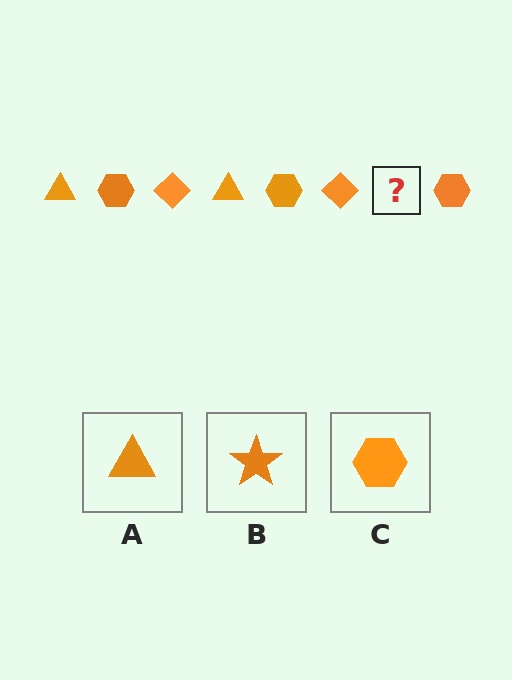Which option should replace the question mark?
Option A.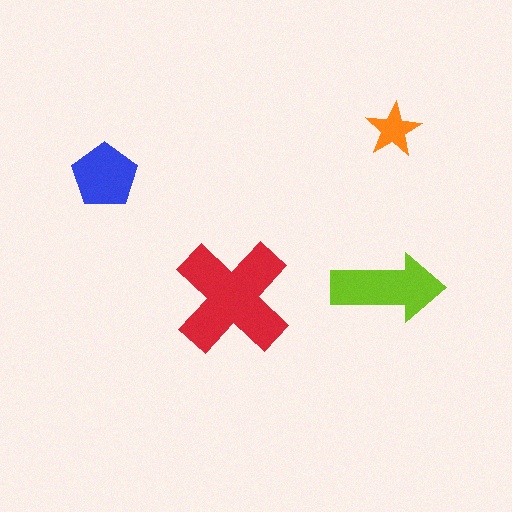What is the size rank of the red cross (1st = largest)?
1st.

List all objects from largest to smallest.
The red cross, the lime arrow, the blue pentagon, the orange star.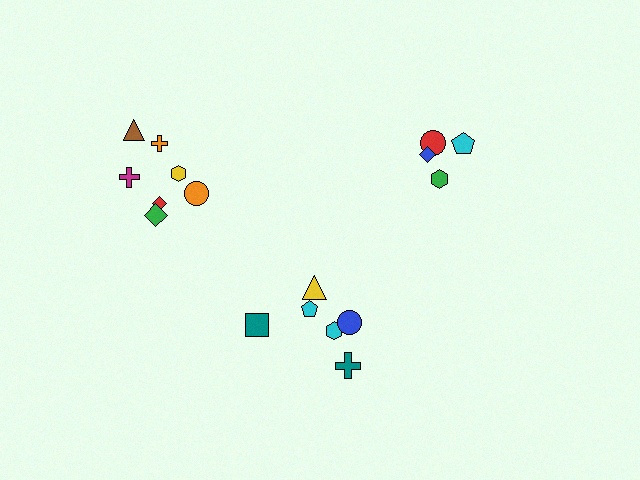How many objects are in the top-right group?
There are 4 objects.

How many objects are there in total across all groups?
There are 17 objects.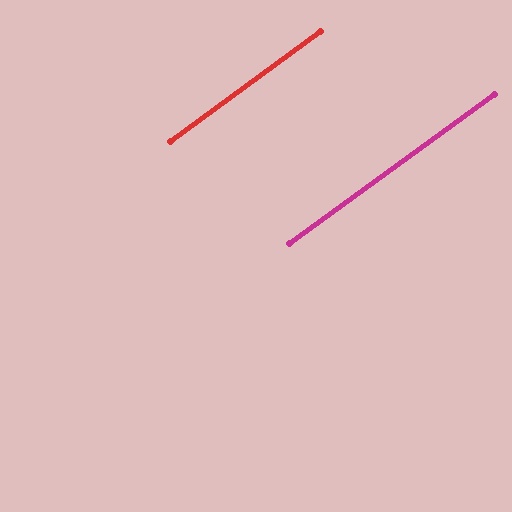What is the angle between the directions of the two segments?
Approximately 0 degrees.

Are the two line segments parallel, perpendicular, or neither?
Parallel — their directions differ by only 0.0°.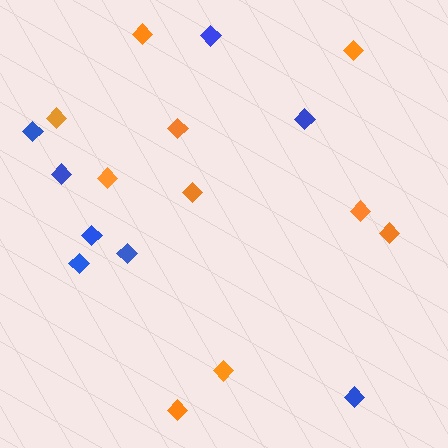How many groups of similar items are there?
There are 2 groups: one group of blue diamonds (8) and one group of orange diamonds (10).